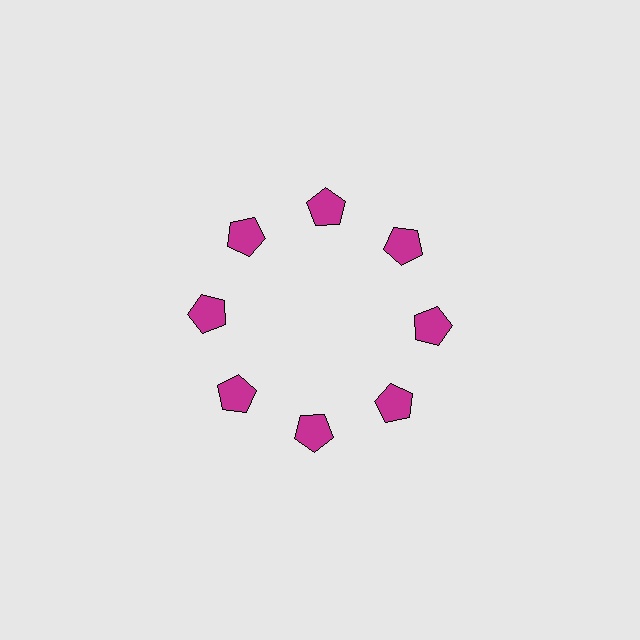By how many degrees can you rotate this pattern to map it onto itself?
The pattern maps onto itself every 45 degrees of rotation.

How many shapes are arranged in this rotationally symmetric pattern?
There are 8 shapes, arranged in 8 groups of 1.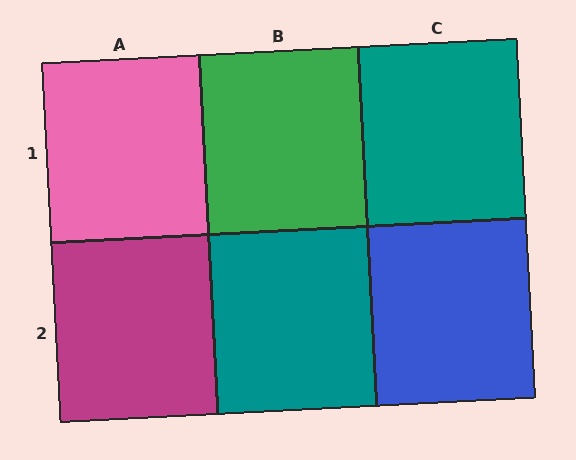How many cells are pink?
1 cell is pink.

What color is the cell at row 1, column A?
Pink.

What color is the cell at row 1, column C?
Teal.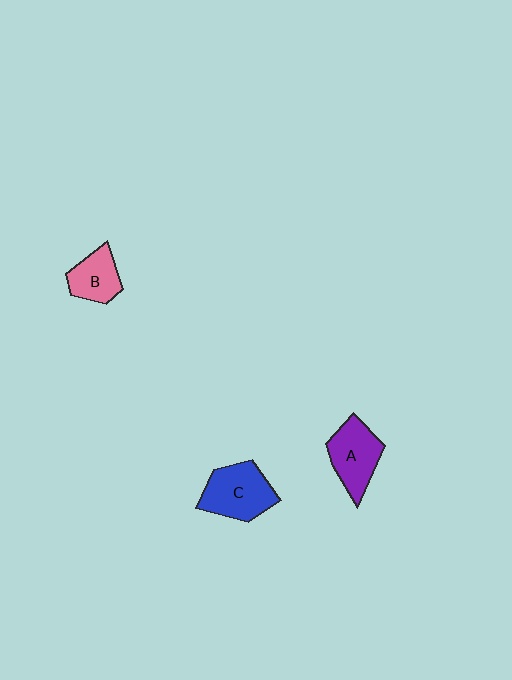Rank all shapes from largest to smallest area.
From largest to smallest: C (blue), A (purple), B (pink).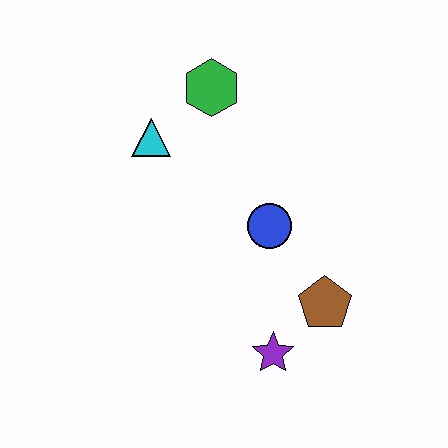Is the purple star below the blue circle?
Yes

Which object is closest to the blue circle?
The brown pentagon is closest to the blue circle.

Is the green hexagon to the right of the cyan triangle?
Yes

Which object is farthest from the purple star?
The green hexagon is farthest from the purple star.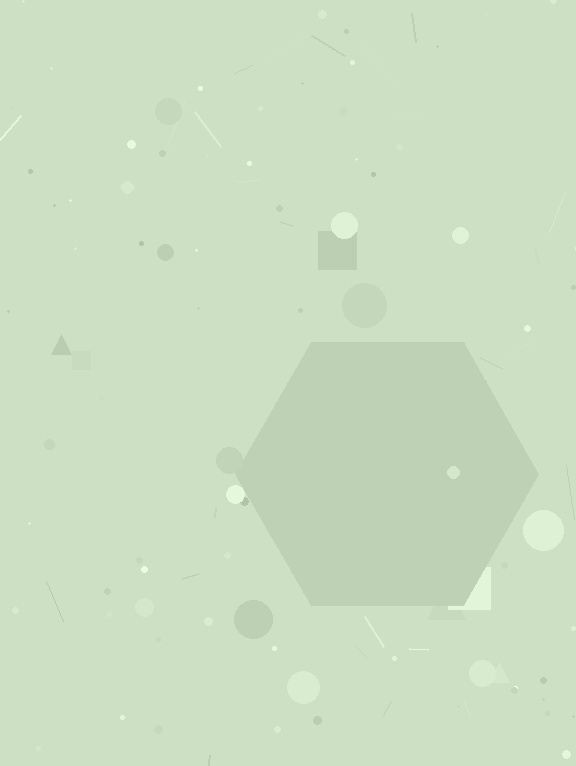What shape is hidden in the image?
A hexagon is hidden in the image.